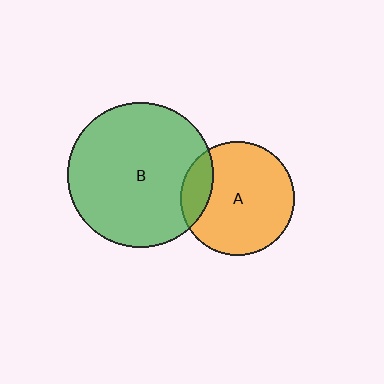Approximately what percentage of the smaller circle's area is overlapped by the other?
Approximately 15%.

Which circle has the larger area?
Circle B (green).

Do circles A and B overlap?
Yes.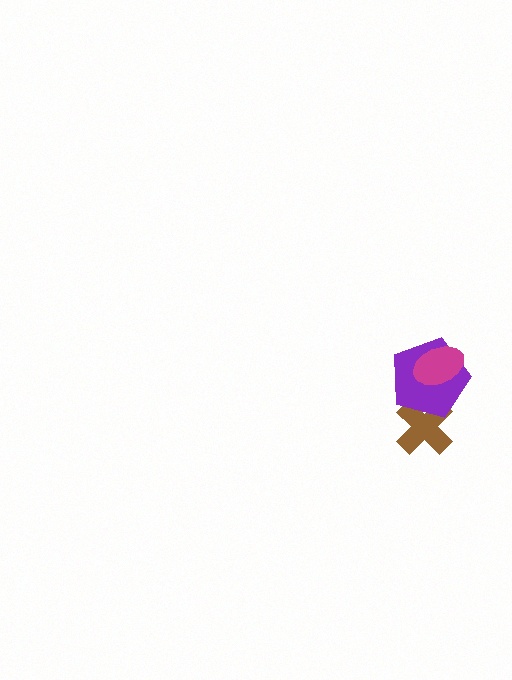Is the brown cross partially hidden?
Yes, it is partially covered by another shape.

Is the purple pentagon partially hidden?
Yes, it is partially covered by another shape.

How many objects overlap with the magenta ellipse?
1 object overlaps with the magenta ellipse.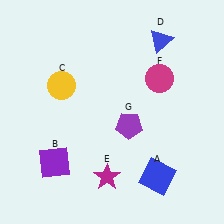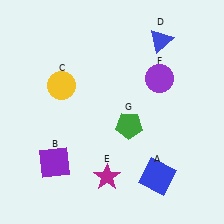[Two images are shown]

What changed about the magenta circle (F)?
In Image 1, F is magenta. In Image 2, it changed to purple.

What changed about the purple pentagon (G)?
In Image 1, G is purple. In Image 2, it changed to green.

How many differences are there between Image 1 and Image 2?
There are 2 differences between the two images.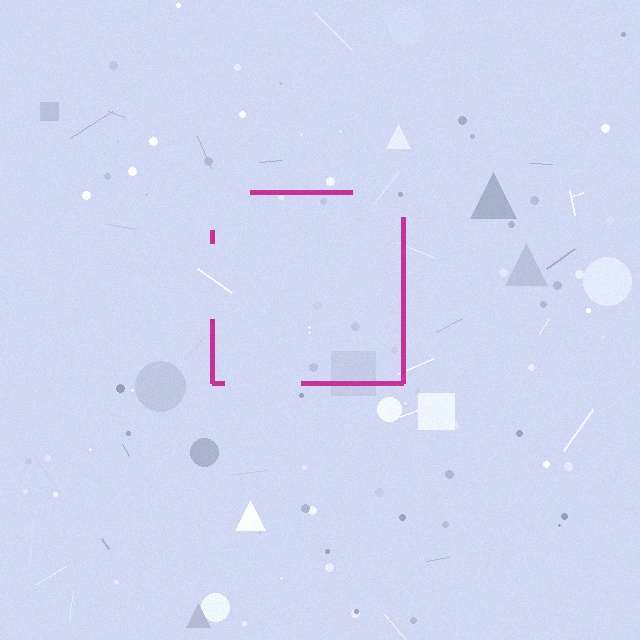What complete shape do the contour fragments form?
The contour fragments form a square.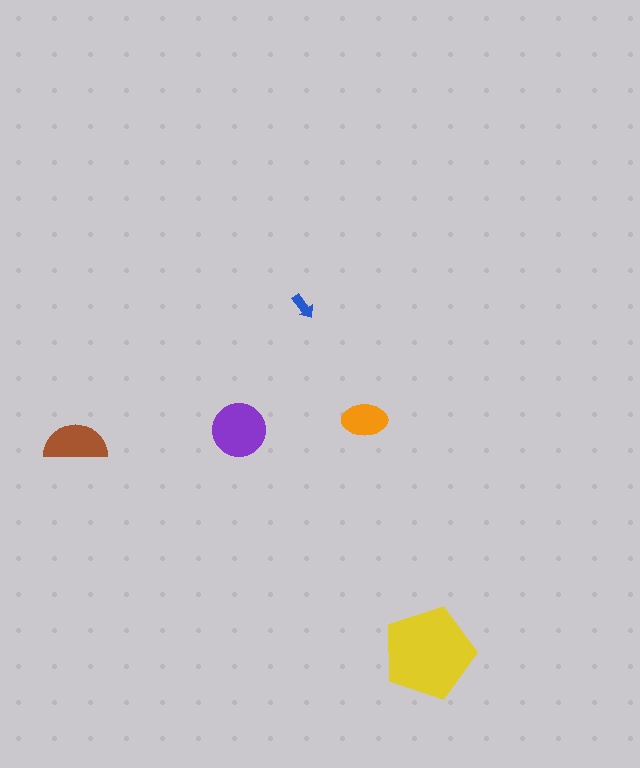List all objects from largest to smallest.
The yellow pentagon, the purple circle, the brown semicircle, the orange ellipse, the blue arrow.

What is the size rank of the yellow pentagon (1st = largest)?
1st.